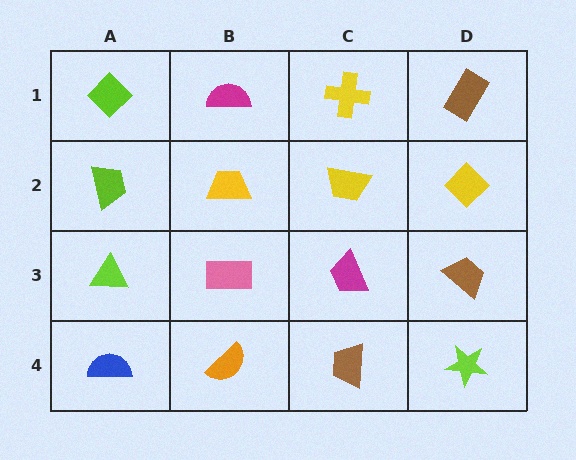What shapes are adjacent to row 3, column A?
A lime trapezoid (row 2, column A), a blue semicircle (row 4, column A), a pink rectangle (row 3, column B).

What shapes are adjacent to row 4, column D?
A brown trapezoid (row 3, column D), a brown trapezoid (row 4, column C).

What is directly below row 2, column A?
A lime triangle.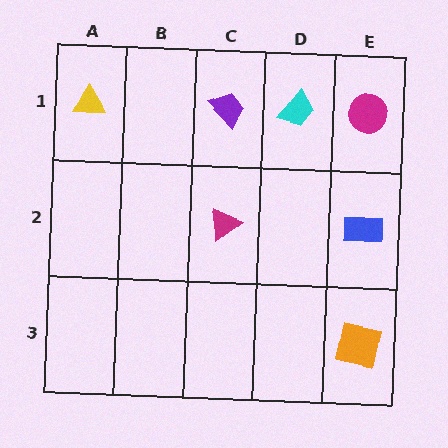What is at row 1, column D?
A cyan trapezoid.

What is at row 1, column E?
A magenta circle.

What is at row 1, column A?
A yellow triangle.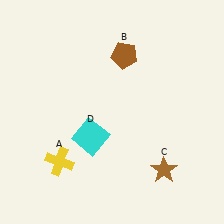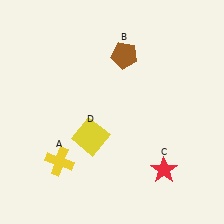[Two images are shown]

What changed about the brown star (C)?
In Image 1, C is brown. In Image 2, it changed to red.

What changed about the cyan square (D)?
In Image 1, D is cyan. In Image 2, it changed to yellow.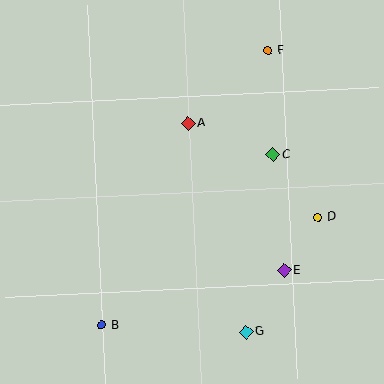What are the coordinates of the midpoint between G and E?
The midpoint between G and E is at (265, 301).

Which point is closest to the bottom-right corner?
Point G is closest to the bottom-right corner.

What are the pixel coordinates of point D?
Point D is at (318, 217).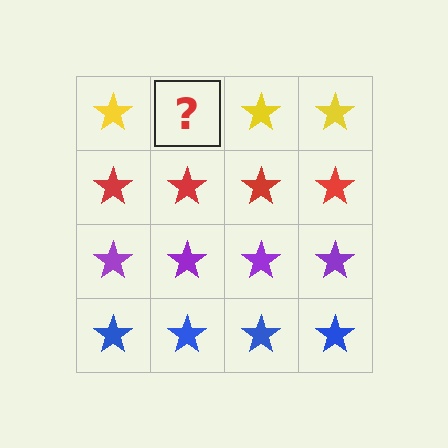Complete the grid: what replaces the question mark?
The question mark should be replaced with a yellow star.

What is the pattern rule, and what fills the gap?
The rule is that each row has a consistent color. The gap should be filled with a yellow star.